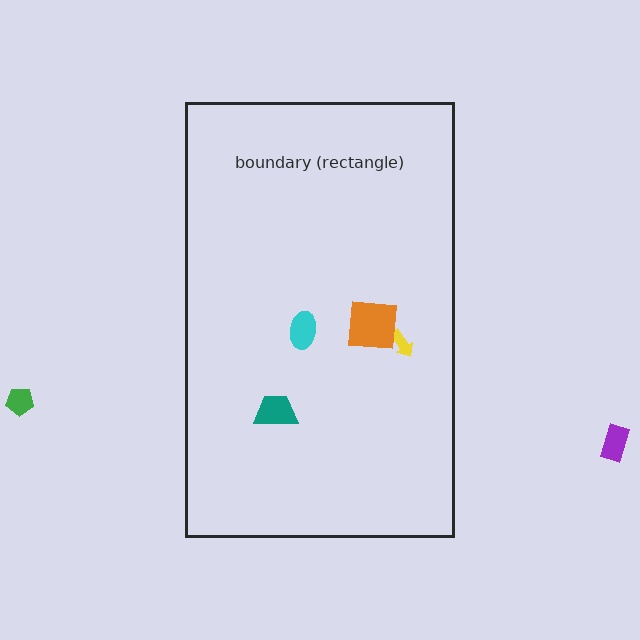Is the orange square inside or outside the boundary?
Inside.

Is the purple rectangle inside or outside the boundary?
Outside.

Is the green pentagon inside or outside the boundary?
Outside.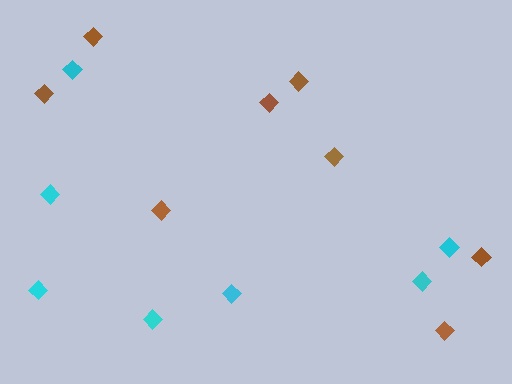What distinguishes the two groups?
There are 2 groups: one group of cyan diamonds (7) and one group of brown diamonds (8).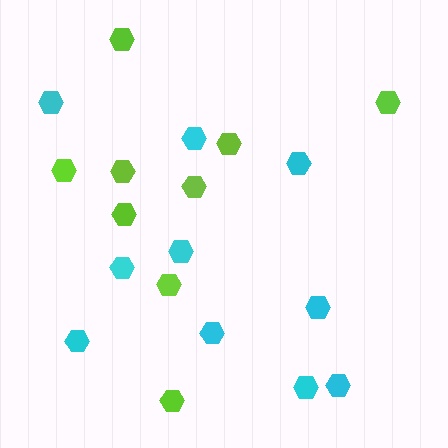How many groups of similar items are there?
There are 2 groups: one group of lime hexagons (9) and one group of cyan hexagons (10).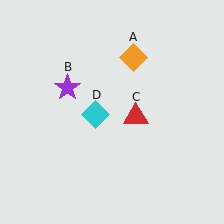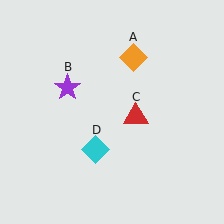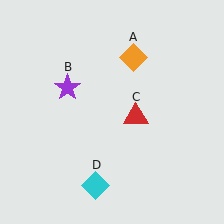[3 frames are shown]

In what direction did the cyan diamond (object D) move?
The cyan diamond (object D) moved down.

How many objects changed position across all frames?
1 object changed position: cyan diamond (object D).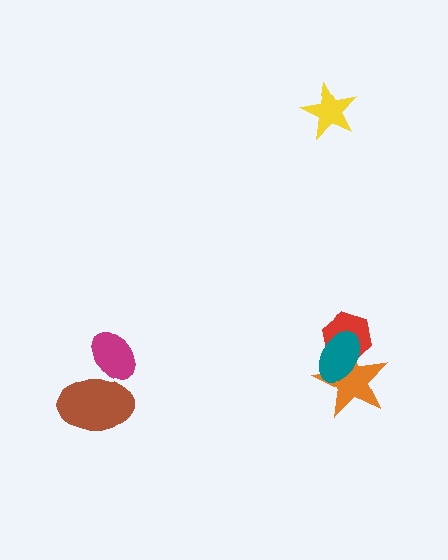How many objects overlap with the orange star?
2 objects overlap with the orange star.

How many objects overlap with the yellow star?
0 objects overlap with the yellow star.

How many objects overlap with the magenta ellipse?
1 object overlaps with the magenta ellipse.